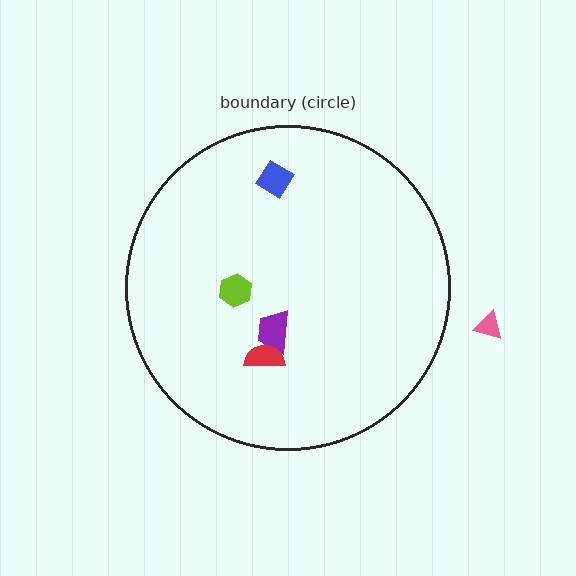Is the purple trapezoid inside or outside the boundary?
Inside.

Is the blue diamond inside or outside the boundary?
Inside.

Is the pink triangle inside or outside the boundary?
Outside.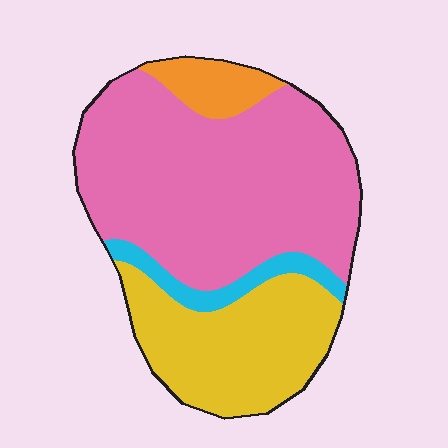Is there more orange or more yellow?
Yellow.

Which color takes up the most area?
Pink, at roughly 60%.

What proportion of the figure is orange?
Orange takes up about one tenth (1/10) of the figure.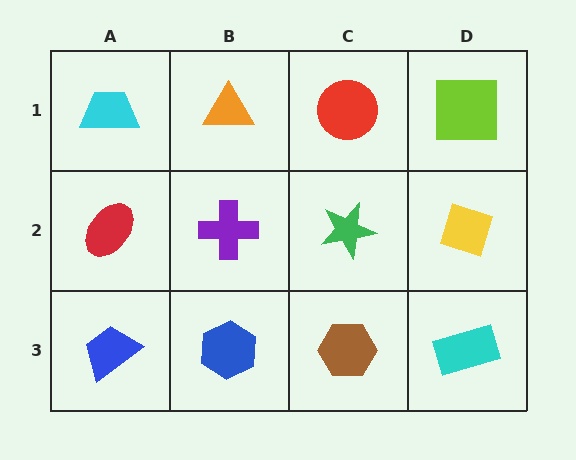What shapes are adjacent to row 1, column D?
A yellow diamond (row 2, column D), a red circle (row 1, column C).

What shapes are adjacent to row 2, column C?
A red circle (row 1, column C), a brown hexagon (row 3, column C), a purple cross (row 2, column B), a yellow diamond (row 2, column D).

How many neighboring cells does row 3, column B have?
3.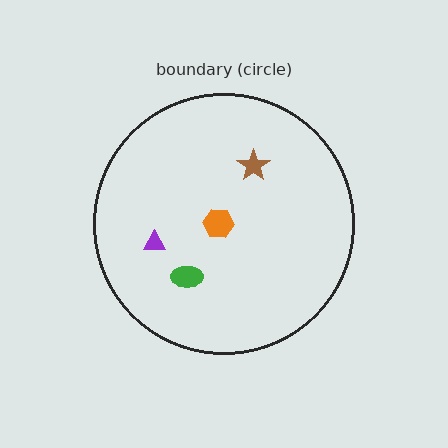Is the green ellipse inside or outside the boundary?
Inside.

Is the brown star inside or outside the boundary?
Inside.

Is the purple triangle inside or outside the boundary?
Inside.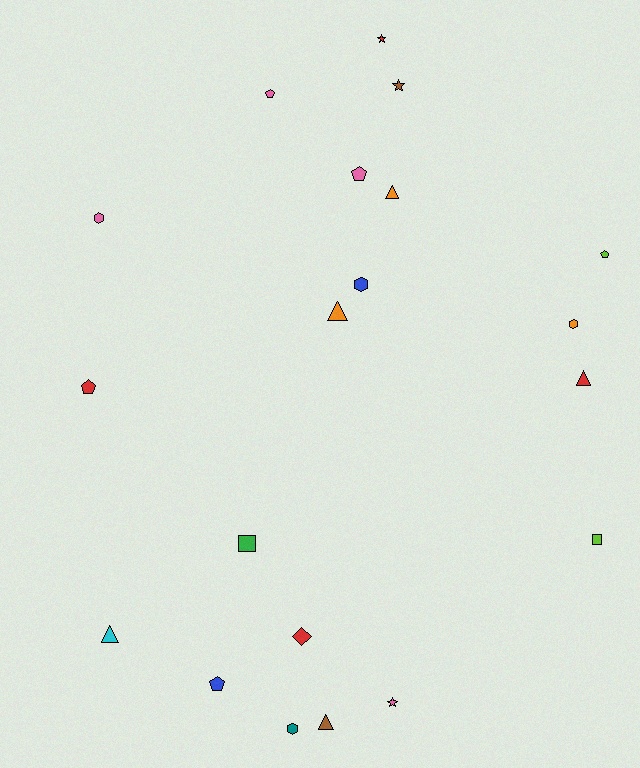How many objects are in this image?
There are 20 objects.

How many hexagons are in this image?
There are 4 hexagons.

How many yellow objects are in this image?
There are no yellow objects.